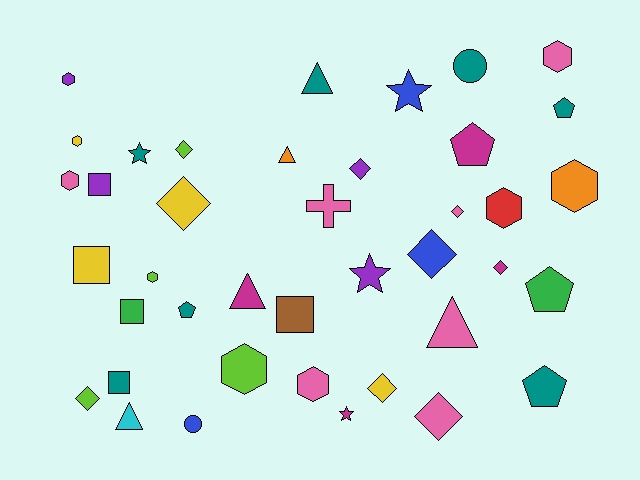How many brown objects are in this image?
There is 1 brown object.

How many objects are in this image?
There are 40 objects.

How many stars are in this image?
There are 4 stars.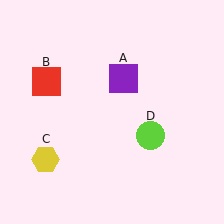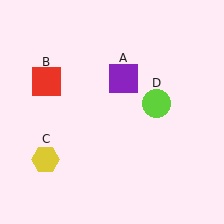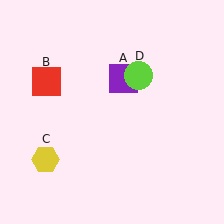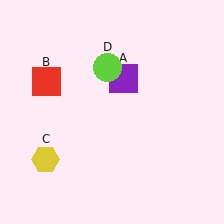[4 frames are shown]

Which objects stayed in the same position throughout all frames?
Purple square (object A) and red square (object B) and yellow hexagon (object C) remained stationary.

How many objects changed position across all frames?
1 object changed position: lime circle (object D).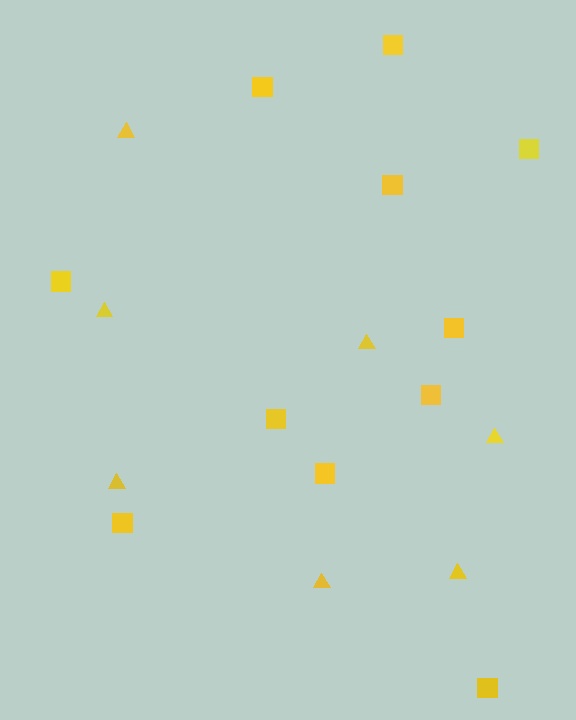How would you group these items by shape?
There are 2 groups: one group of triangles (7) and one group of squares (11).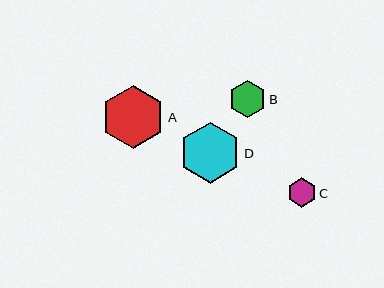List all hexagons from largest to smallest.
From largest to smallest: A, D, B, C.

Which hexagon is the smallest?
Hexagon C is the smallest with a size of approximately 29 pixels.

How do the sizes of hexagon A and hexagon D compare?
Hexagon A and hexagon D are approximately the same size.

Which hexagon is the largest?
Hexagon A is the largest with a size of approximately 63 pixels.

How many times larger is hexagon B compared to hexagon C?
Hexagon B is approximately 1.3 times the size of hexagon C.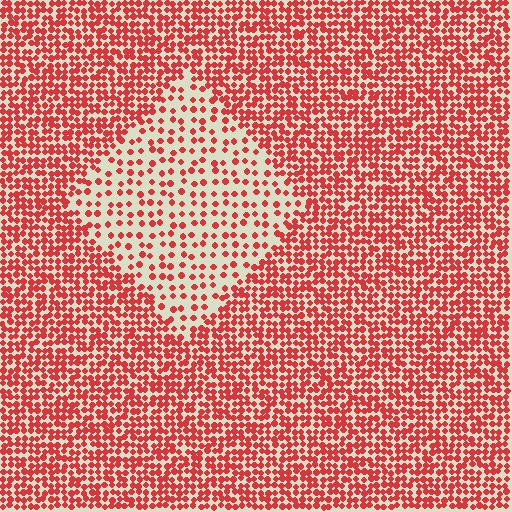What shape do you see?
I see a diamond.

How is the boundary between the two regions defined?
The boundary is defined by a change in element density (approximately 2.4x ratio). All elements are the same color, size, and shape.